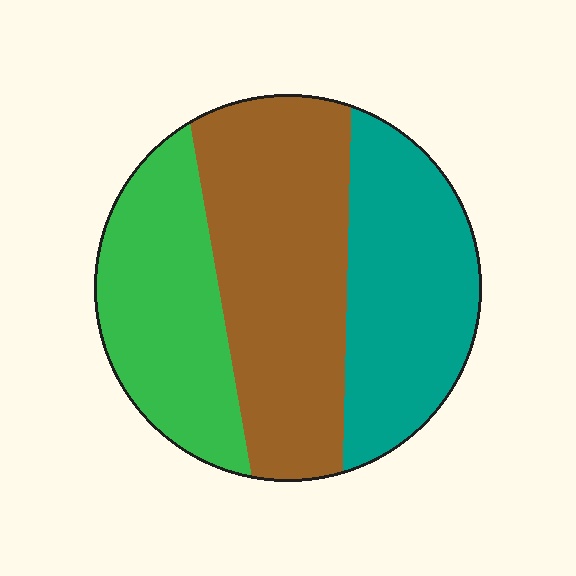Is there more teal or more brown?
Brown.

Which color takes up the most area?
Brown, at roughly 40%.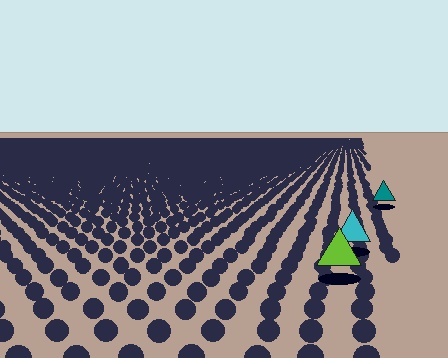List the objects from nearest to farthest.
From nearest to farthest: the lime triangle, the cyan triangle, the teal triangle.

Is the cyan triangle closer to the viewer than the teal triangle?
Yes. The cyan triangle is closer — you can tell from the texture gradient: the ground texture is coarser near it.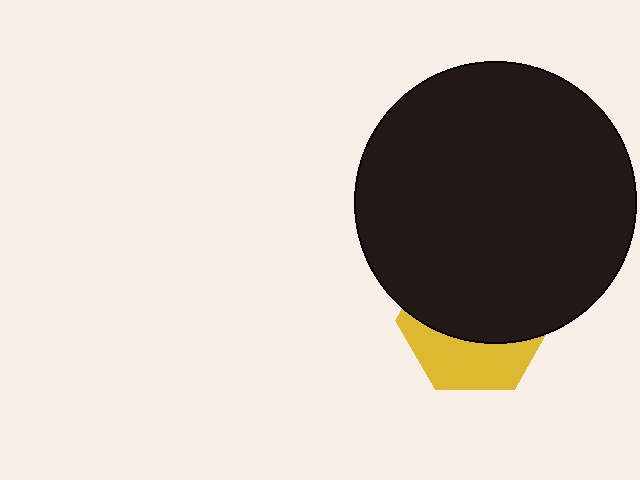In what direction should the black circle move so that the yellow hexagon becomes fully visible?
The black circle should move up. That is the shortest direction to clear the overlap and leave the yellow hexagon fully visible.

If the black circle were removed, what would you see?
You would see the complete yellow hexagon.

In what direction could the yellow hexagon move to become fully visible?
The yellow hexagon could move down. That would shift it out from behind the black circle entirely.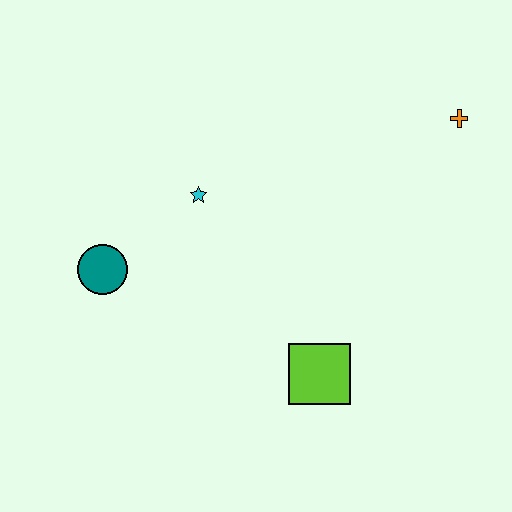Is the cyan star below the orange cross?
Yes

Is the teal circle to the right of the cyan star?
No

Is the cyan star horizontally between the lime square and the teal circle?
Yes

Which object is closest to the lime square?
The cyan star is closest to the lime square.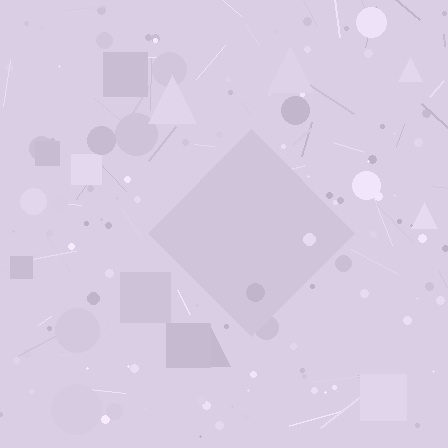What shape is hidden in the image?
A diamond is hidden in the image.